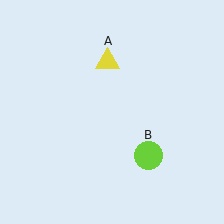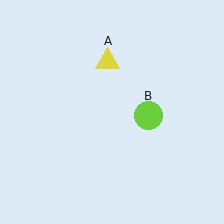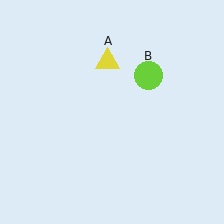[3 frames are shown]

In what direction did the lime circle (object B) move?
The lime circle (object B) moved up.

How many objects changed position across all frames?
1 object changed position: lime circle (object B).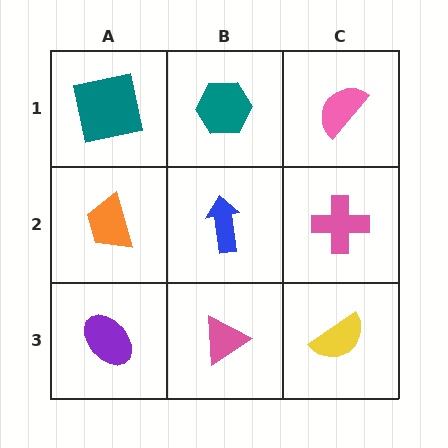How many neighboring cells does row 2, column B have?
4.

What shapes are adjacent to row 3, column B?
A blue arrow (row 2, column B), a purple ellipse (row 3, column A), a yellow semicircle (row 3, column C).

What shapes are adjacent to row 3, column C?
A pink cross (row 2, column C), a pink triangle (row 3, column B).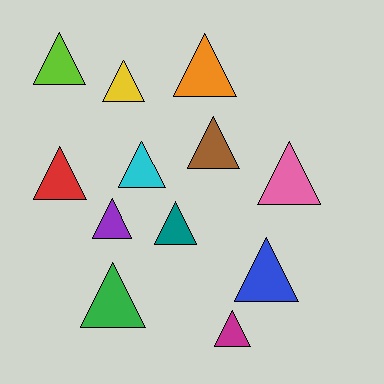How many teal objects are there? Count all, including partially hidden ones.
There is 1 teal object.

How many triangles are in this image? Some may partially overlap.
There are 12 triangles.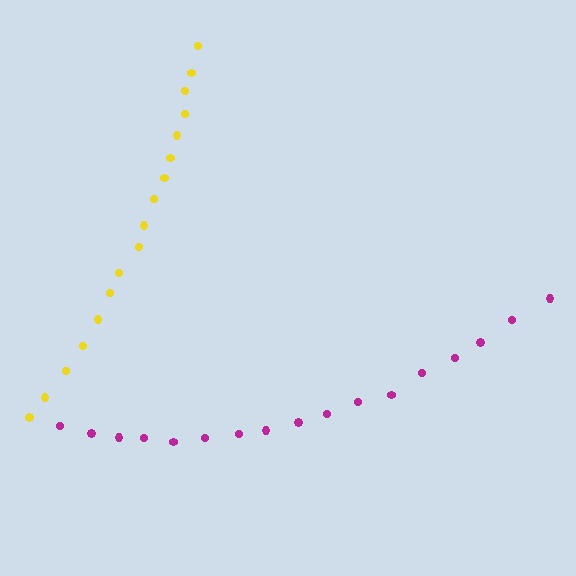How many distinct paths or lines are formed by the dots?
There are 2 distinct paths.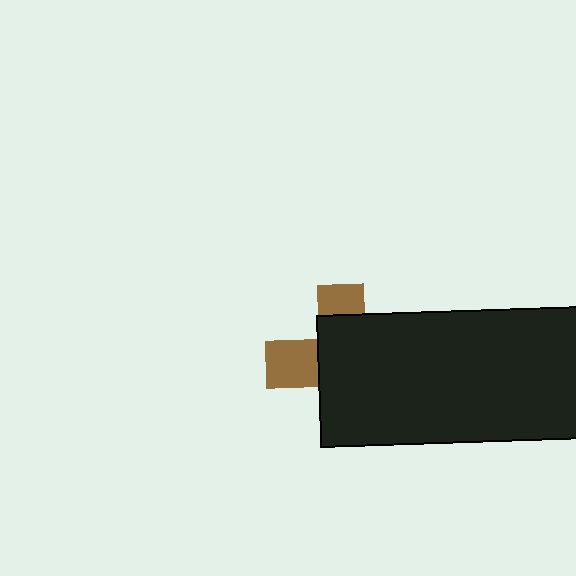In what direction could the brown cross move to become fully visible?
The brown cross could move left. That would shift it out from behind the black rectangle entirely.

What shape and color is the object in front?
The object in front is a black rectangle.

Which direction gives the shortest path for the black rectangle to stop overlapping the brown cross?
Moving right gives the shortest separation.